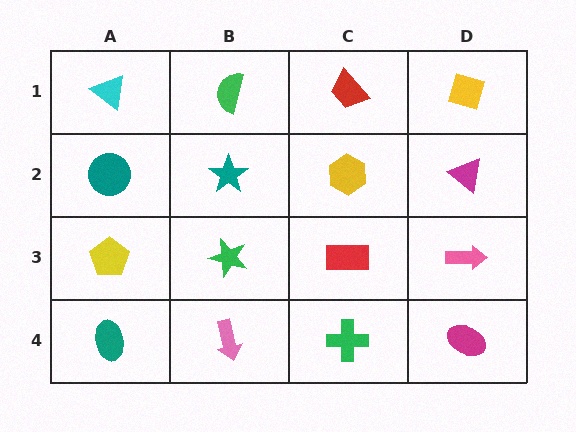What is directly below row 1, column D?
A magenta triangle.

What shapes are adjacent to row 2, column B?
A green semicircle (row 1, column B), a green star (row 3, column B), a teal circle (row 2, column A), a yellow hexagon (row 2, column C).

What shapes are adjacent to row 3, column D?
A magenta triangle (row 2, column D), a magenta ellipse (row 4, column D), a red rectangle (row 3, column C).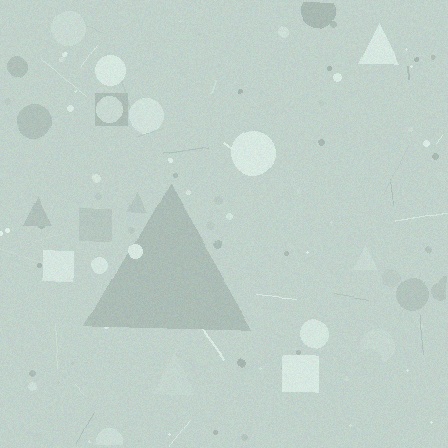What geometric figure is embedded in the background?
A triangle is embedded in the background.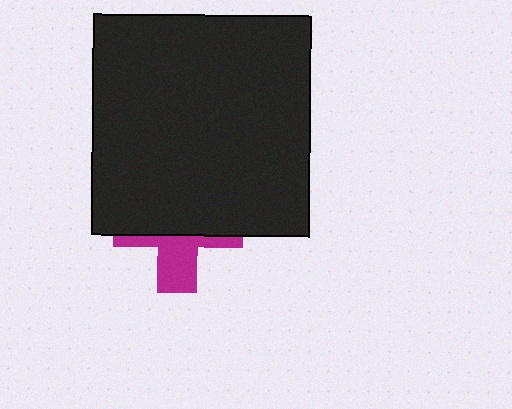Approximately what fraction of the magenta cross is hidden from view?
Roughly 64% of the magenta cross is hidden behind the black rectangle.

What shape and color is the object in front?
The object in front is a black rectangle.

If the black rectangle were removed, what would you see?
You would see the complete magenta cross.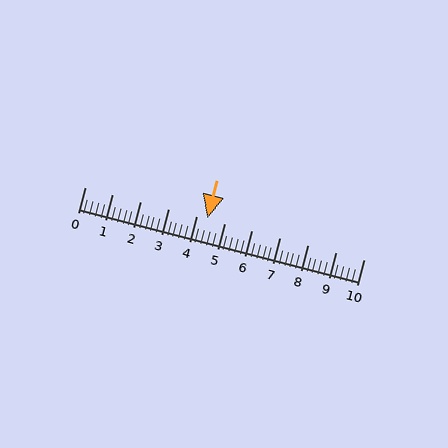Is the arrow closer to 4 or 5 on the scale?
The arrow is closer to 4.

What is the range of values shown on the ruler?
The ruler shows values from 0 to 10.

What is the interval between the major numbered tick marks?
The major tick marks are spaced 1 units apart.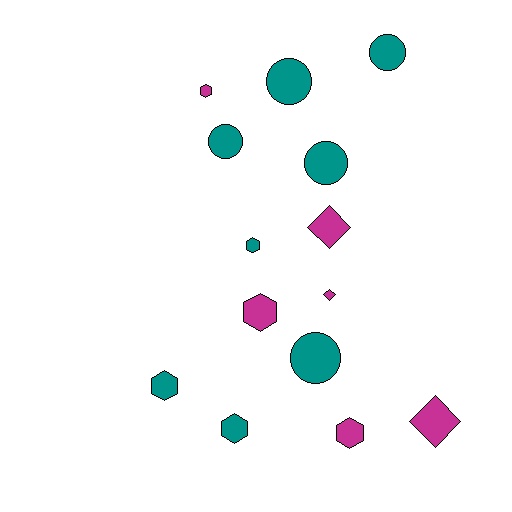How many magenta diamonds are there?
There are 3 magenta diamonds.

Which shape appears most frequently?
Hexagon, with 6 objects.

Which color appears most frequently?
Teal, with 8 objects.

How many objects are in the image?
There are 14 objects.